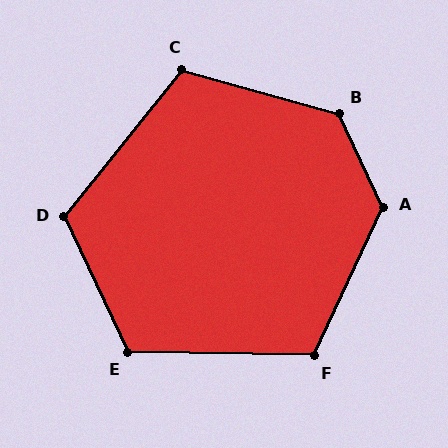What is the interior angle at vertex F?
Approximately 114 degrees (obtuse).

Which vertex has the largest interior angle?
A, at approximately 130 degrees.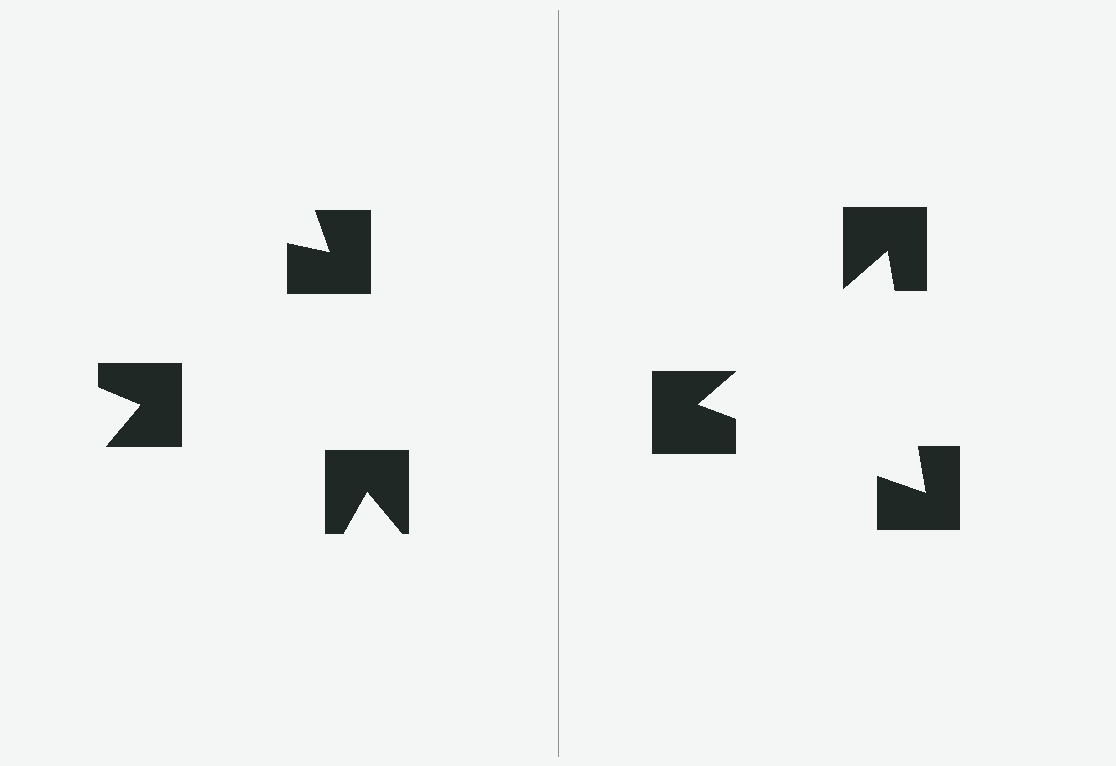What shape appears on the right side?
An illusory triangle.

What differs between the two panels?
The notched squares are positioned identically on both sides; only the wedge orientations differ. On the right they align to a triangle; on the left they are misaligned.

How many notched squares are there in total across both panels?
6 — 3 on each side.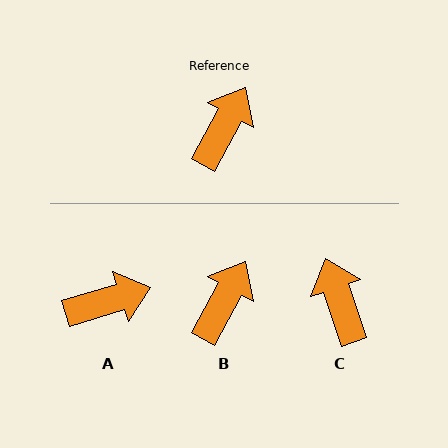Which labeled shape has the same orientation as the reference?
B.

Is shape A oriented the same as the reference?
No, it is off by about 44 degrees.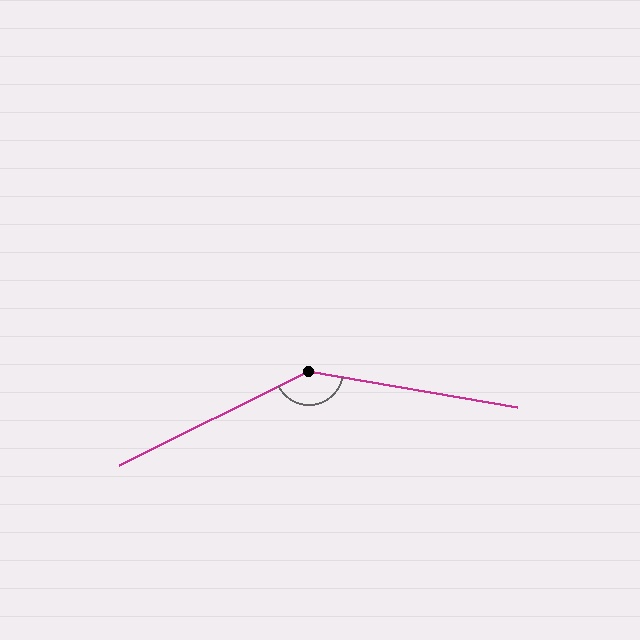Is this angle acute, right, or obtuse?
It is obtuse.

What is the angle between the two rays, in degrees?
Approximately 144 degrees.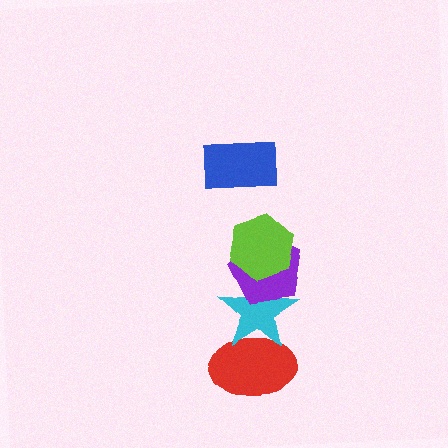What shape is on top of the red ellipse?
The cyan star is on top of the red ellipse.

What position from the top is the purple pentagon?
The purple pentagon is 3rd from the top.